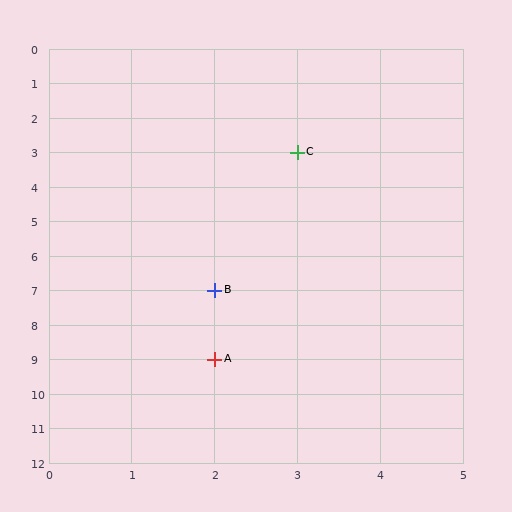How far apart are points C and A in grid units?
Points C and A are 1 column and 6 rows apart (about 6.1 grid units diagonally).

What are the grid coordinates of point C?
Point C is at grid coordinates (3, 3).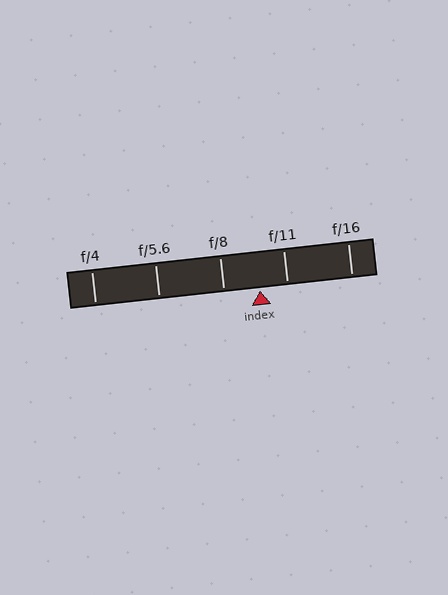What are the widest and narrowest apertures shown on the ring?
The widest aperture shown is f/4 and the narrowest is f/16.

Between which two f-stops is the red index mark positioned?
The index mark is between f/8 and f/11.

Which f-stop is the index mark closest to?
The index mark is closest to f/11.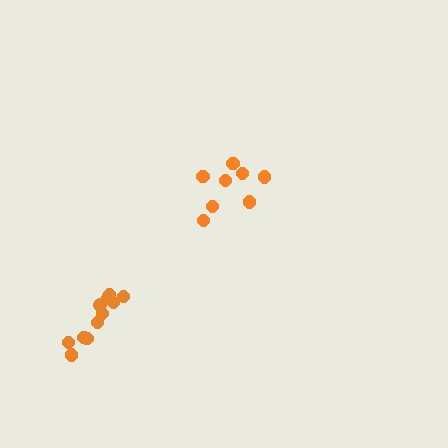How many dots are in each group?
Group 1: 8 dots, Group 2: 11 dots (19 total).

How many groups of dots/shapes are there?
There are 2 groups.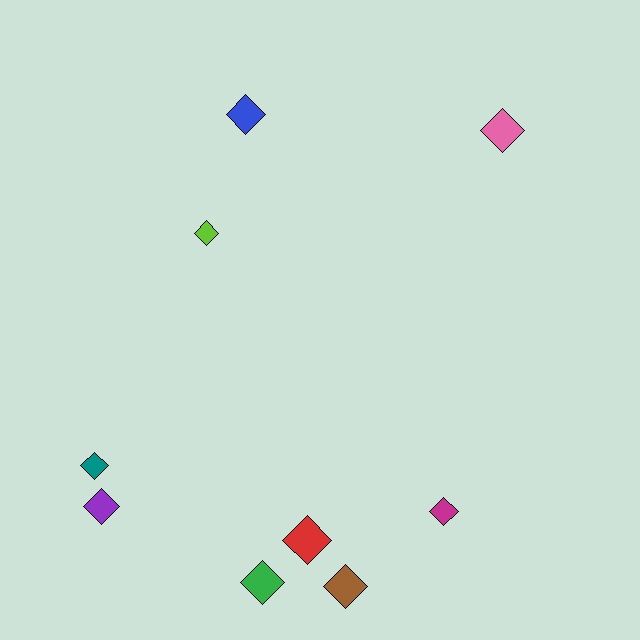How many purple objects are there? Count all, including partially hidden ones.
There is 1 purple object.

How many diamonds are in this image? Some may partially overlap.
There are 9 diamonds.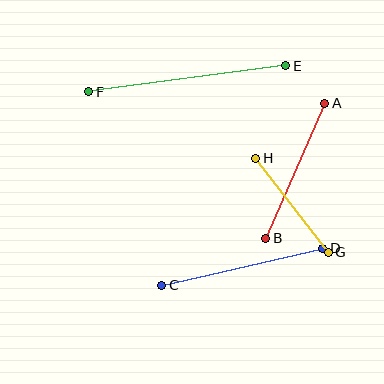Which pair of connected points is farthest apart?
Points E and F are farthest apart.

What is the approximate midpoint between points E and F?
The midpoint is at approximately (187, 79) pixels.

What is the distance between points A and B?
The distance is approximately 147 pixels.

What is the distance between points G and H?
The distance is approximately 119 pixels.